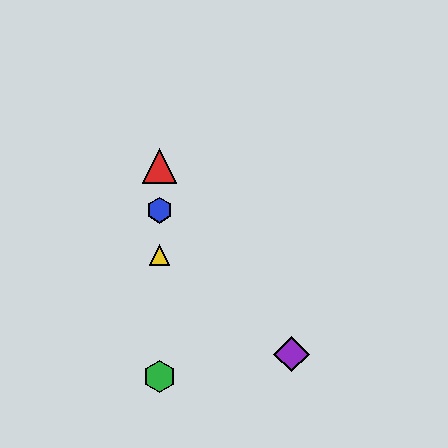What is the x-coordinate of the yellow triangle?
The yellow triangle is at x≈159.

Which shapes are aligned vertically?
The red triangle, the blue hexagon, the green hexagon, the yellow triangle are aligned vertically.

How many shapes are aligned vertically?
4 shapes (the red triangle, the blue hexagon, the green hexagon, the yellow triangle) are aligned vertically.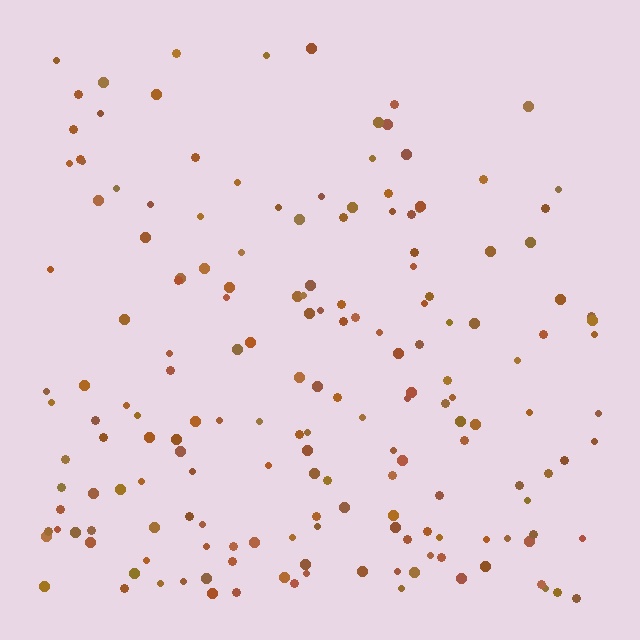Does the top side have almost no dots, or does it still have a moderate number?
Still a moderate number, just noticeably fewer than the bottom.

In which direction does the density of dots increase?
From top to bottom, with the bottom side densest.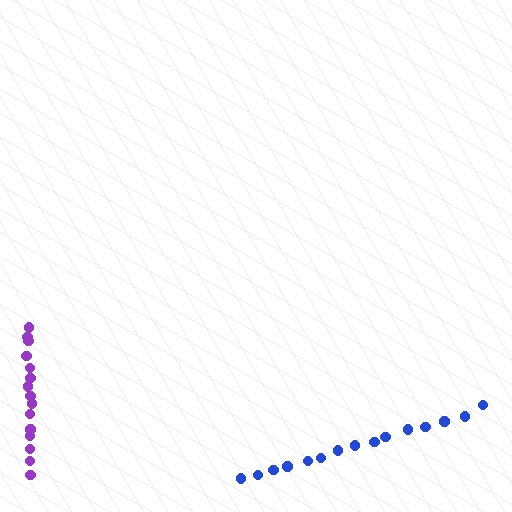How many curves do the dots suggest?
There are 2 distinct paths.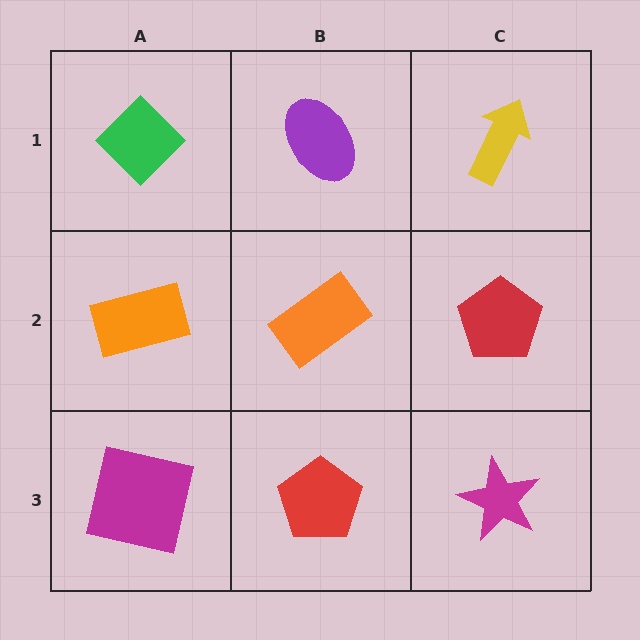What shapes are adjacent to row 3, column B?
An orange rectangle (row 2, column B), a magenta square (row 3, column A), a magenta star (row 3, column C).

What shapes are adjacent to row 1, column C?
A red pentagon (row 2, column C), a purple ellipse (row 1, column B).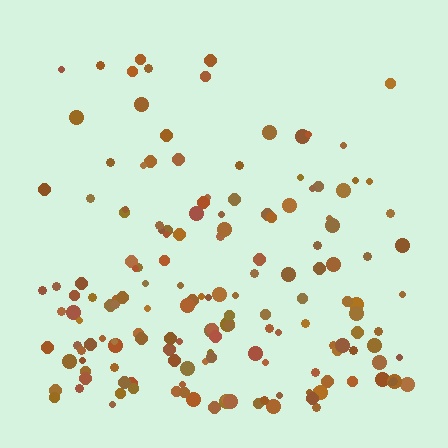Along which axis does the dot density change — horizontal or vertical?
Vertical.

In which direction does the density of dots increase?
From top to bottom, with the bottom side densest.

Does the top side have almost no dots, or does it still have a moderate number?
Still a moderate number, just noticeably fewer than the bottom.